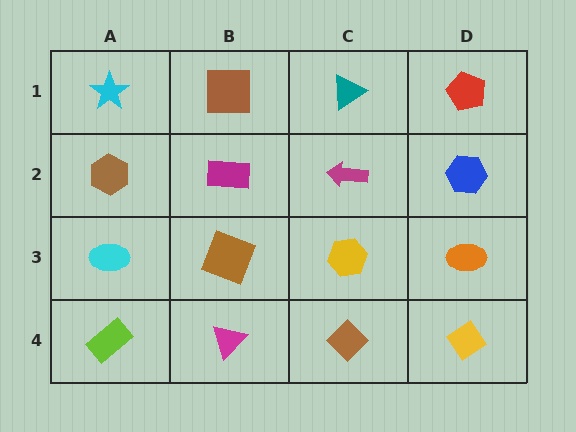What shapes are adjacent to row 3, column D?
A blue hexagon (row 2, column D), a yellow diamond (row 4, column D), a yellow hexagon (row 3, column C).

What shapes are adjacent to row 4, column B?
A brown square (row 3, column B), a lime rectangle (row 4, column A), a brown diamond (row 4, column C).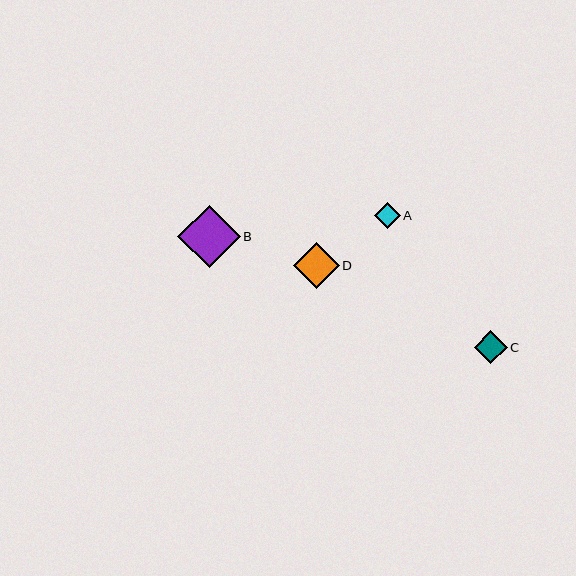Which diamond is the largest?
Diamond B is the largest with a size of approximately 62 pixels.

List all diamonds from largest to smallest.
From largest to smallest: B, D, C, A.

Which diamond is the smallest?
Diamond A is the smallest with a size of approximately 25 pixels.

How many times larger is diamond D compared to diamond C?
Diamond D is approximately 1.4 times the size of diamond C.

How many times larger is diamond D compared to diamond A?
Diamond D is approximately 1.8 times the size of diamond A.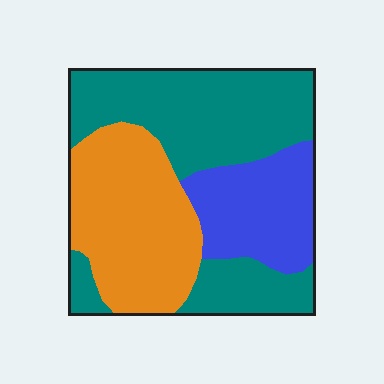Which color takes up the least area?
Blue, at roughly 20%.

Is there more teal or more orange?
Teal.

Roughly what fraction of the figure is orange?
Orange covers roughly 35% of the figure.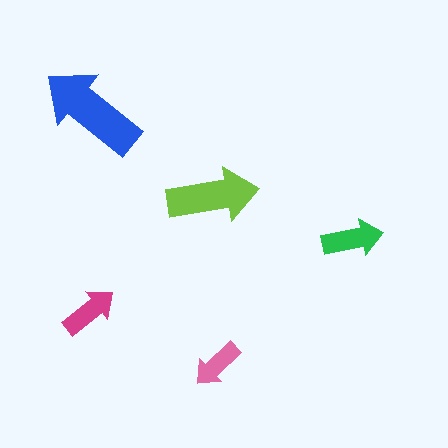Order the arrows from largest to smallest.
the blue one, the lime one, the green one, the magenta one, the pink one.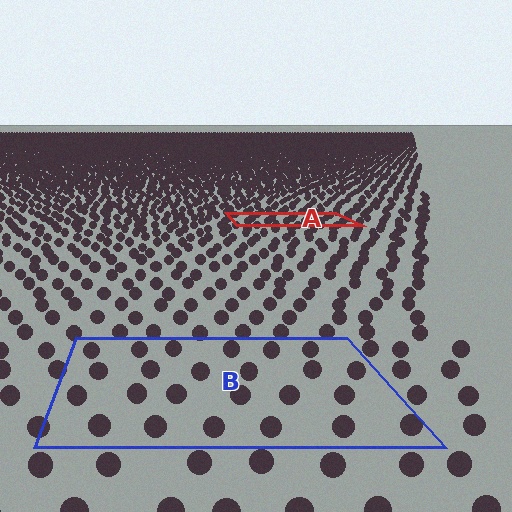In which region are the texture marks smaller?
The texture marks are smaller in region A, because it is farther away.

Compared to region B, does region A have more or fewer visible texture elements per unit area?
Region A has more texture elements per unit area — they are packed more densely because it is farther away.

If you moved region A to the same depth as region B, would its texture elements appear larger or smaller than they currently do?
They would appear larger. At a closer depth, the same texture elements are projected at a bigger on-screen size.